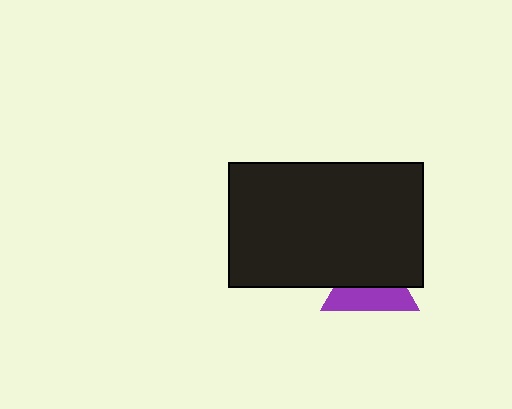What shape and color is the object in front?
The object in front is a black rectangle.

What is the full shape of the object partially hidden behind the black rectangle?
The partially hidden object is a purple triangle.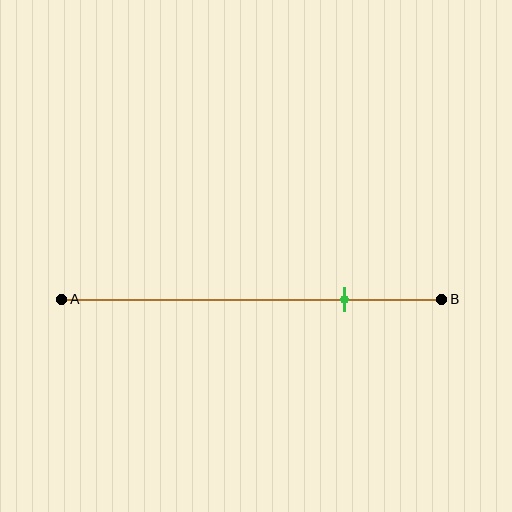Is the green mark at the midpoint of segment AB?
No, the mark is at about 75% from A, not at the 50% midpoint.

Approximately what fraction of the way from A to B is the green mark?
The green mark is approximately 75% of the way from A to B.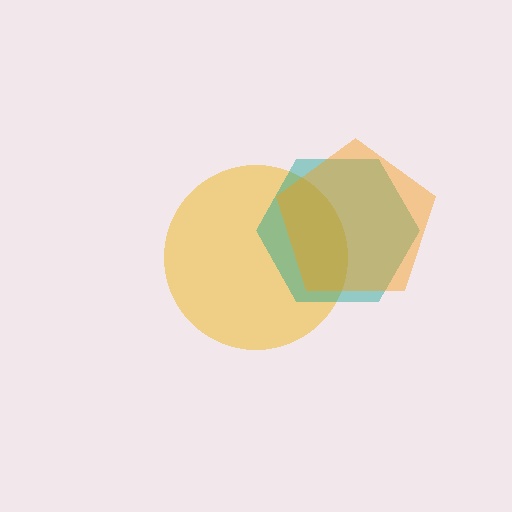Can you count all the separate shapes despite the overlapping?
Yes, there are 3 separate shapes.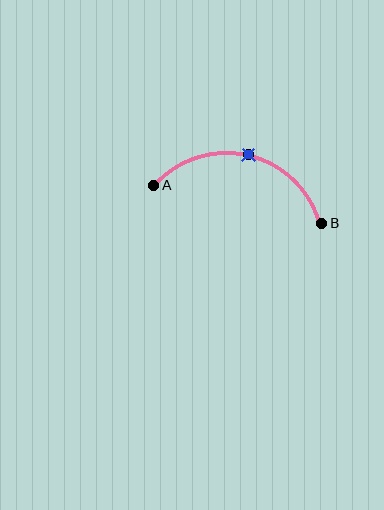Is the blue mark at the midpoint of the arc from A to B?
Yes. The blue mark lies on the arc at equal arc-length from both A and B — it is the arc midpoint.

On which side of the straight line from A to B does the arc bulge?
The arc bulges above the straight line connecting A and B.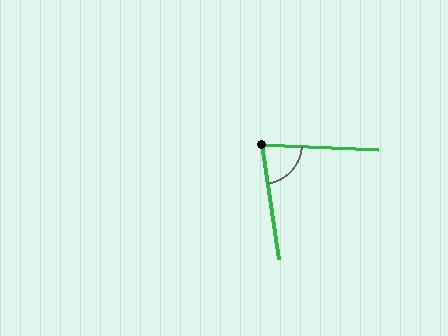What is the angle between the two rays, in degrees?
Approximately 79 degrees.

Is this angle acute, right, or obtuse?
It is acute.